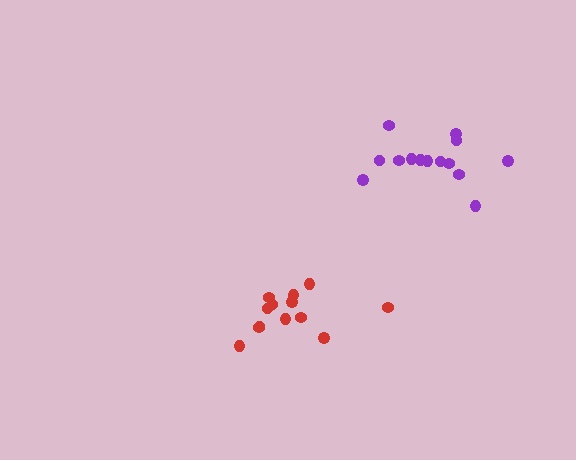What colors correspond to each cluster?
The clusters are colored: red, purple.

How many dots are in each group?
Group 1: 13 dots, Group 2: 14 dots (27 total).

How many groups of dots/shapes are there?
There are 2 groups.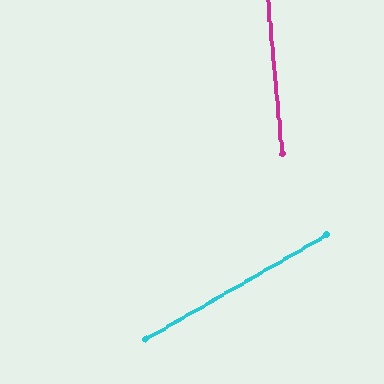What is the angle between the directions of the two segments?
Approximately 65 degrees.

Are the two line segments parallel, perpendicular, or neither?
Neither parallel nor perpendicular — they differ by about 65°.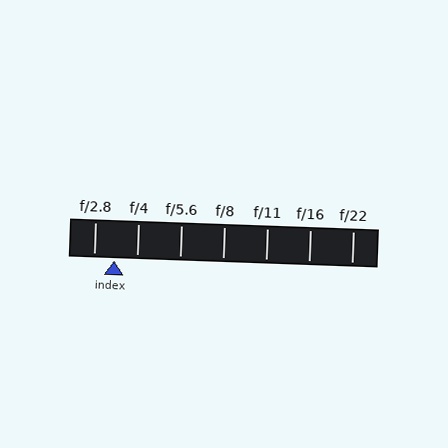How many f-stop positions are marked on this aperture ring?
There are 7 f-stop positions marked.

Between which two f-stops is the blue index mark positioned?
The index mark is between f/2.8 and f/4.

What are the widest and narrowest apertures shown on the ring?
The widest aperture shown is f/2.8 and the narrowest is f/22.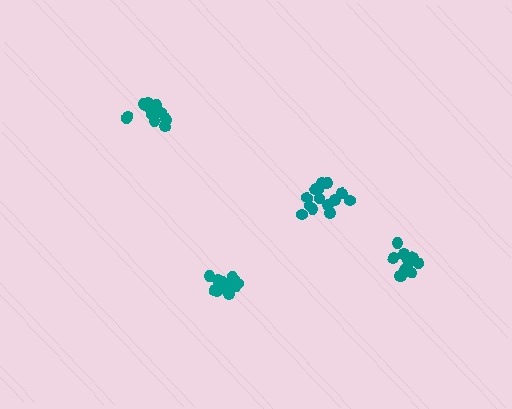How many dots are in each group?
Group 1: 11 dots, Group 2: 12 dots, Group 3: 15 dots, Group 4: 14 dots (52 total).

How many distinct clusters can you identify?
There are 4 distinct clusters.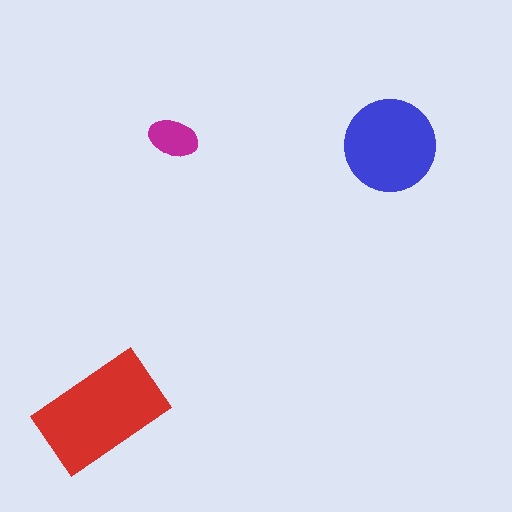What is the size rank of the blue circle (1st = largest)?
2nd.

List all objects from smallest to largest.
The magenta ellipse, the blue circle, the red rectangle.